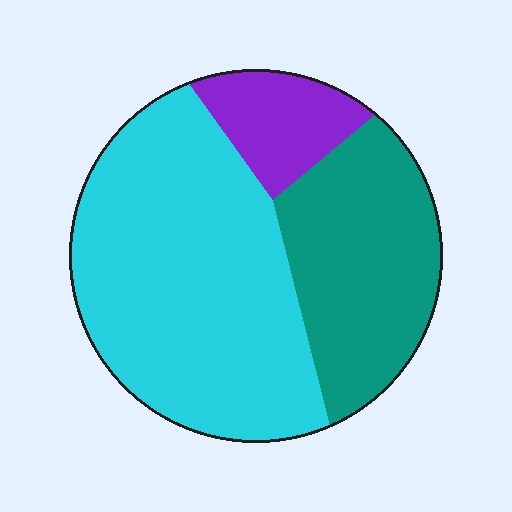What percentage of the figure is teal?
Teal covers around 30% of the figure.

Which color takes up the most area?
Cyan, at roughly 55%.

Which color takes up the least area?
Purple, at roughly 10%.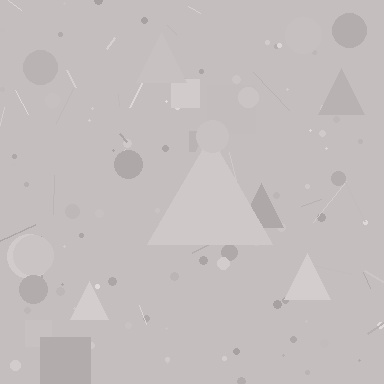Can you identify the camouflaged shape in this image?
The camouflaged shape is a triangle.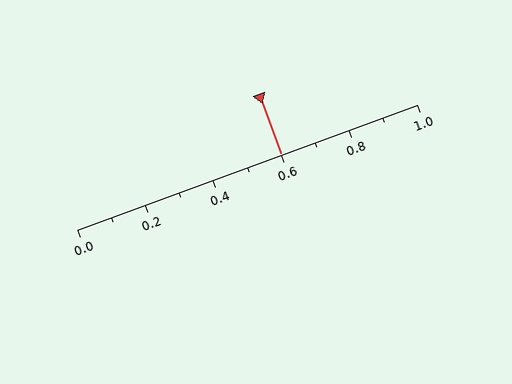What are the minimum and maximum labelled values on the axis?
The axis runs from 0.0 to 1.0.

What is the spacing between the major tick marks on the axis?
The major ticks are spaced 0.2 apart.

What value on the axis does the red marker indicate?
The marker indicates approximately 0.6.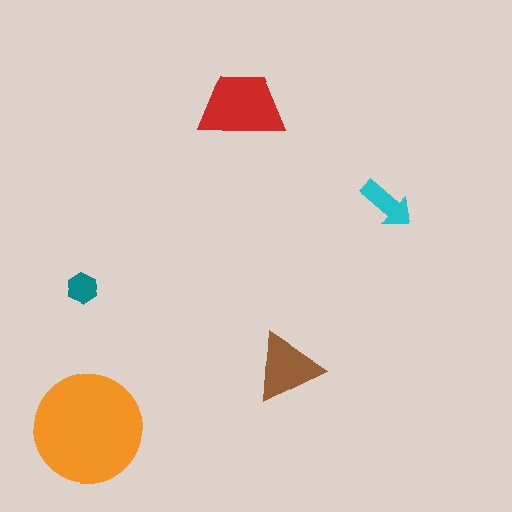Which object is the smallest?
The teal hexagon.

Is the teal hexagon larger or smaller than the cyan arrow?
Smaller.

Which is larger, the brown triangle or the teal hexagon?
The brown triangle.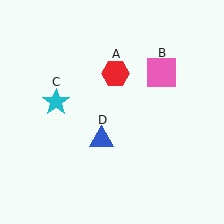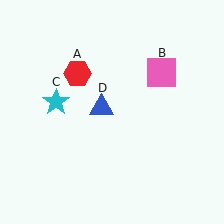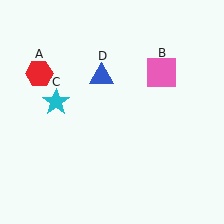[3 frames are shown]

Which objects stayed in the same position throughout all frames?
Pink square (object B) and cyan star (object C) remained stationary.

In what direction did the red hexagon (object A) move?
The red hexagon (object A) moved left.